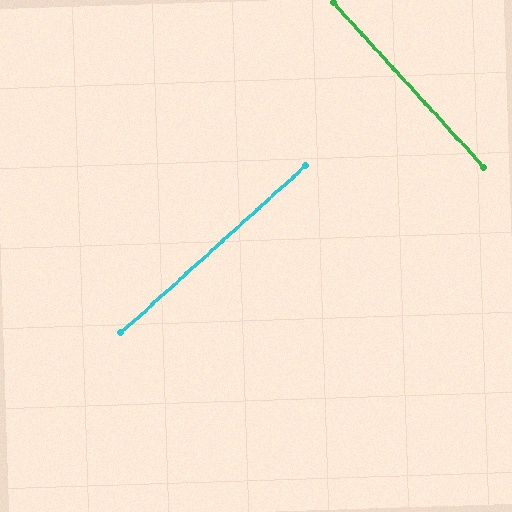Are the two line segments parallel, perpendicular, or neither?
Perpendicular — they meet at approximately 90°.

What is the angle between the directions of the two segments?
Approximately 90 degrees.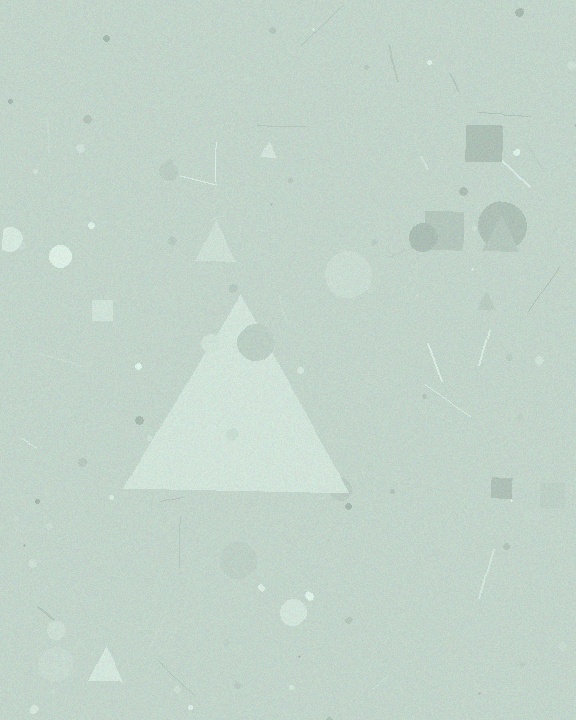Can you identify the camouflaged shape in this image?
The camouflaged shape is a triangle.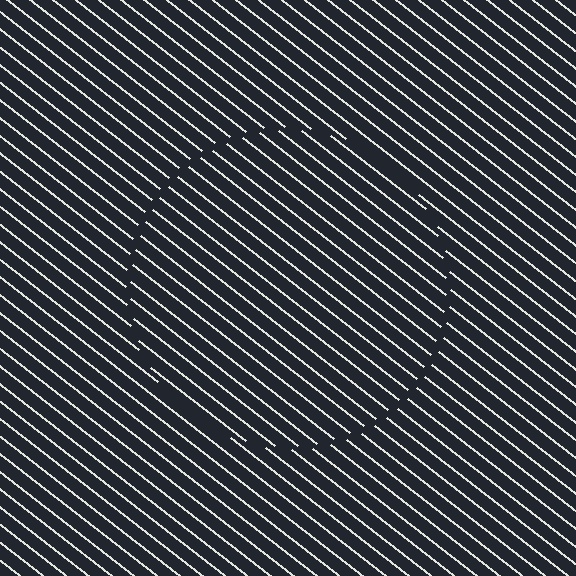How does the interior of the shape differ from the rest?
The interior of the shape contains the same grating, shifted by half a period — the contour is defined by the phase discontinuity where line-ends from the inner and outer gratings abut.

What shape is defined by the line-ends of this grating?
An illusory circle. The interior of the shape contains the same grating, shifted by half a period — the contour is defined by the phase discontinuity where line-ends from the inner and outer gratings abut.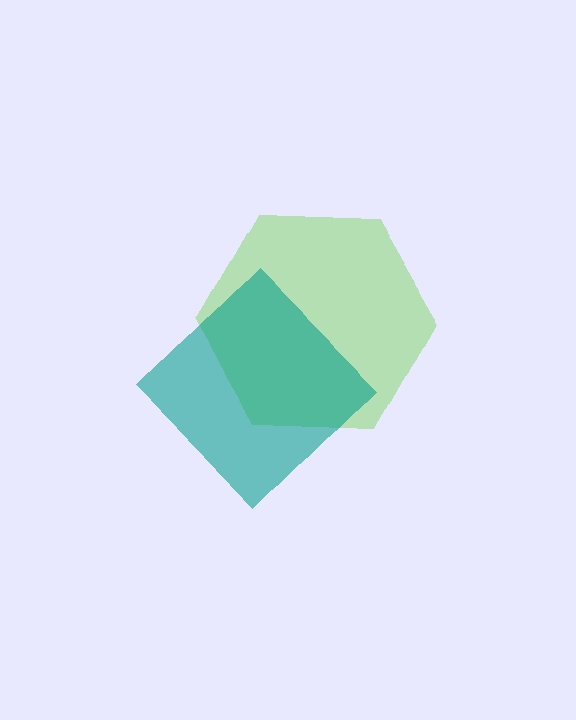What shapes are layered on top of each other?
The layered shapes are: a lime hexagon, a teal diamond.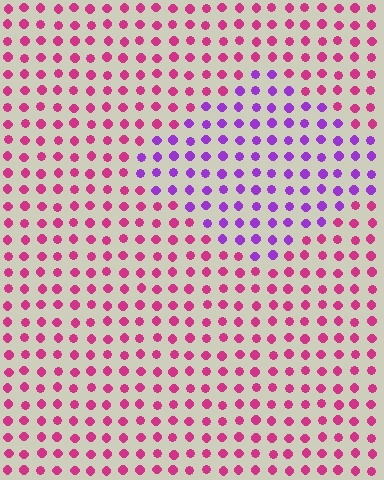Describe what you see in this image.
The image is filled with small magenta elements in a uniform arrangement. A diamond-shaped region is visible where the elements are tinted to a slightly different hue, forming a subtle color boundary.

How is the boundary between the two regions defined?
The boundary is defined purely by a slight shift in hue (about 48 degrees). Spacing, size, and orientation are identical on both sides.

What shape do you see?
I see a diamond.